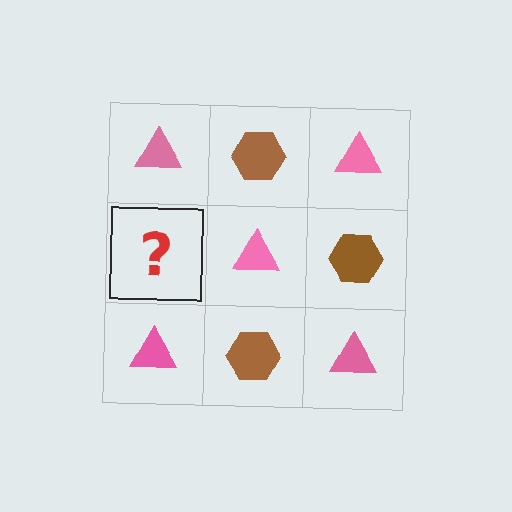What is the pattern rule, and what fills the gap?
The rule is that it alternates pink triangle and brown hexagon in a checkerboard pattern. The gap should be filled with a brown hexagon.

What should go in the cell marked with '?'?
The missing cell should contain a brown hexagon.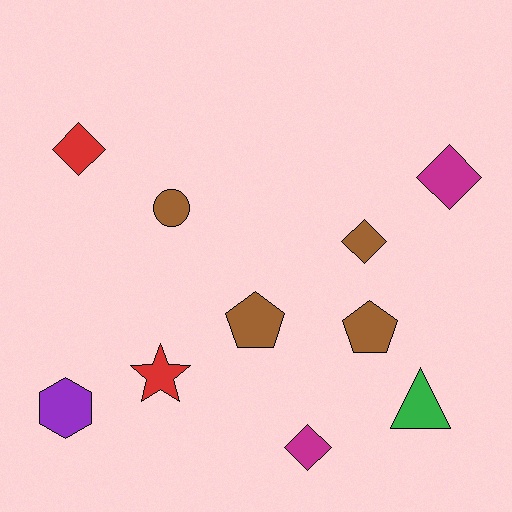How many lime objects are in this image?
There are no lime objects.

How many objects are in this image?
There are 10 objects.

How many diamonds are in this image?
There are 4 diamonds.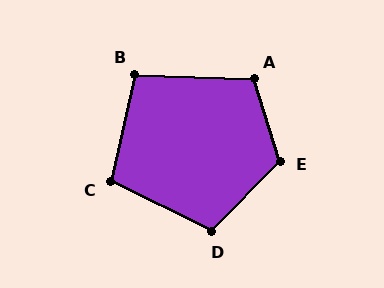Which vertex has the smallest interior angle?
B, at approximately 101 degrees.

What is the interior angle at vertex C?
Approximately 104 degrees (obtuse).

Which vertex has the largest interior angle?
E, at approximately 118 degrees.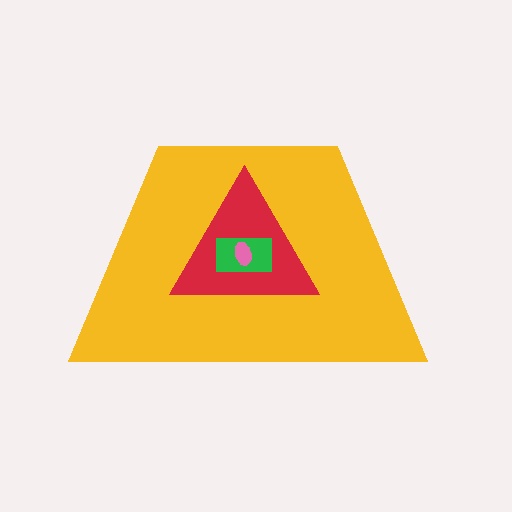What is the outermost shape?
The yellow trapezoid.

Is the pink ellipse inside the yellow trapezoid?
Yes.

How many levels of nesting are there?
4.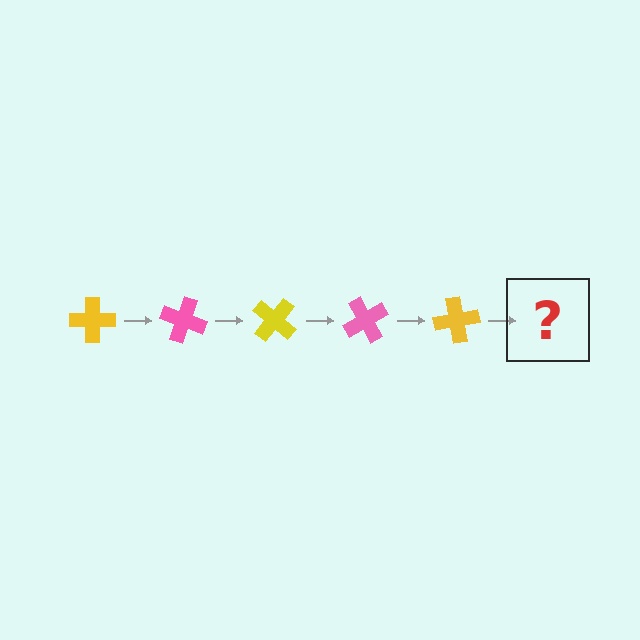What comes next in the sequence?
The next element should be a pink cross, rotated 100 degrees from the start.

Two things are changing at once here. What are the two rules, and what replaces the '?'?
The two rules are that it rotates 20 degrees each step and the color cycles through yellow and pink. The '?' should be a pink cross, rotated 100 degrees from the start.